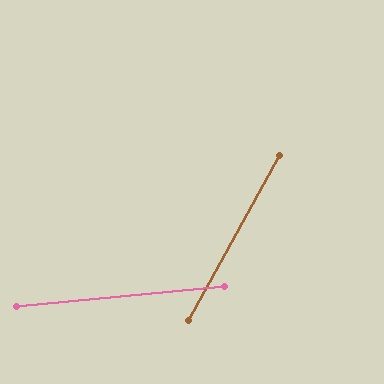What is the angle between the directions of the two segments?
Approximately 55 degrees.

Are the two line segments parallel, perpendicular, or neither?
Neither parallel nor perpendicular — they differ by about 55°.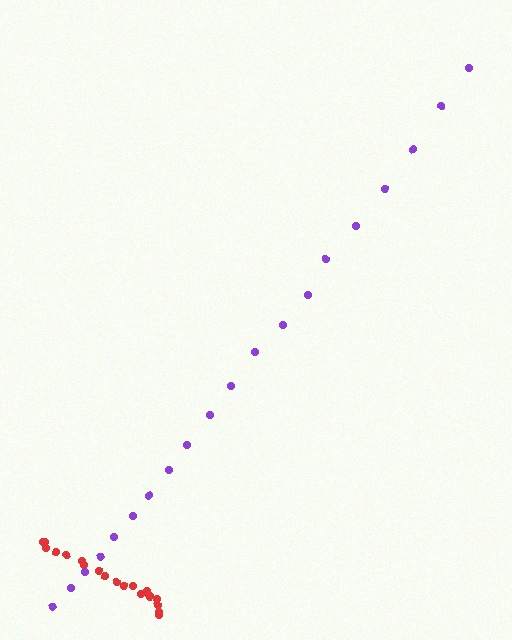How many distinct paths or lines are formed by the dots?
There are 2 distinct paths.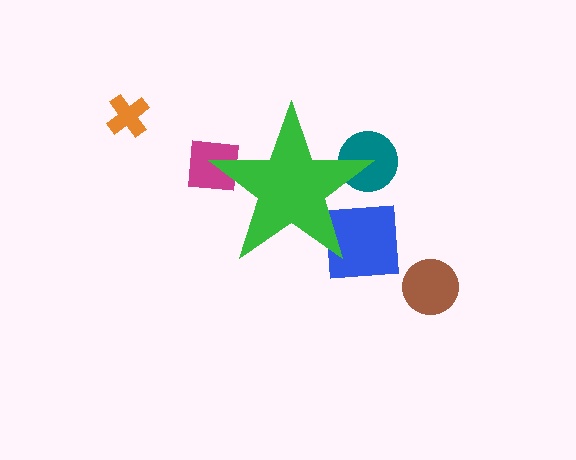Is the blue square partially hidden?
Yes, the blue square is partially hidden behind the green star.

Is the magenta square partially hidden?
Yes, the magenta square is partially hidden behind the green star.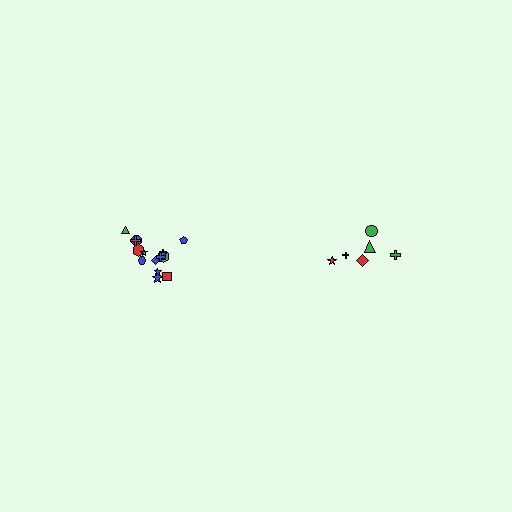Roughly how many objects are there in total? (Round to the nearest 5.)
Roughly 20 objects in total.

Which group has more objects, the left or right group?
The left group.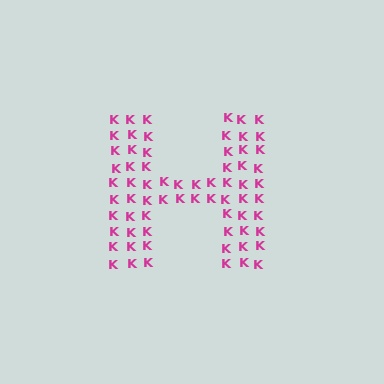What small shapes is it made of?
It is made of small letter K's.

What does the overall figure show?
The overall figure shows the letter H.